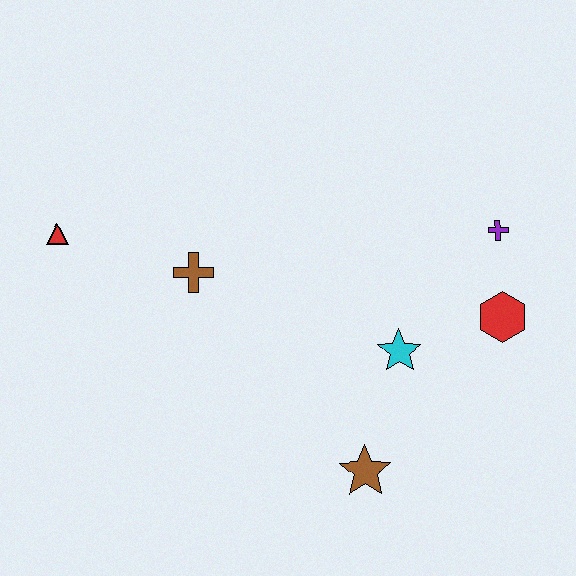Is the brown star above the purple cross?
No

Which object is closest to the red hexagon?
The purple cross is closest to the red hexagon.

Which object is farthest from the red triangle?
The red hexagon is farthest from the red triangle.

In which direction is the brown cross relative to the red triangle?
The brown cross is to the right of the red triangle.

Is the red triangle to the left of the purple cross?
Yes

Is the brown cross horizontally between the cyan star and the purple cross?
No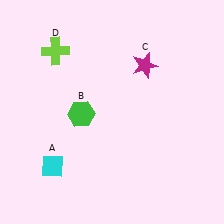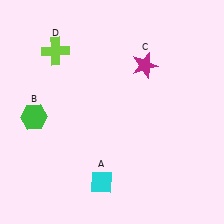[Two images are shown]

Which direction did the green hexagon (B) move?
The green hexagon (B) moved left.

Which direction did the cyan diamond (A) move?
The cyan diamond (A) moved right.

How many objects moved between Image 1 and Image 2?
2 objects moved between the two images.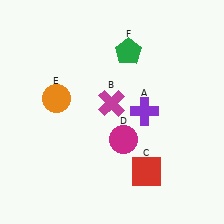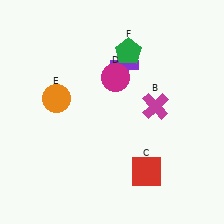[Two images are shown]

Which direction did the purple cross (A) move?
The purple cross (A) moved up.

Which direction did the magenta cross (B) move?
The magenta cross (B) moved right.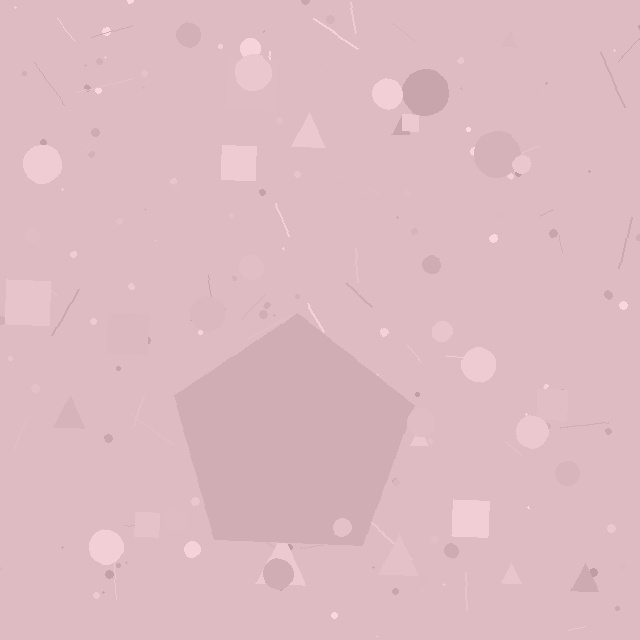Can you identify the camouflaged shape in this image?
The camouflaged shape is a pentagon.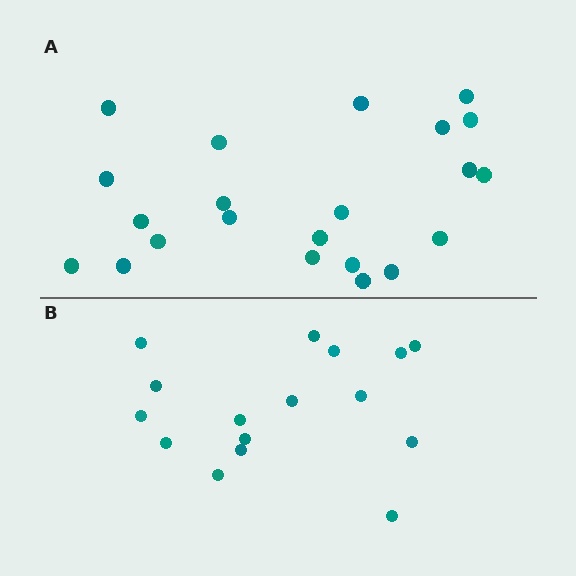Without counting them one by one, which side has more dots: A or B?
Region A (the top region) has more dots.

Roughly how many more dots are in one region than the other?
Region A has about 6 more dots than region B.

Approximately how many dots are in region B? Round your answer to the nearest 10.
About 20 dots. (The exact count is 16, which rounds to 20.)